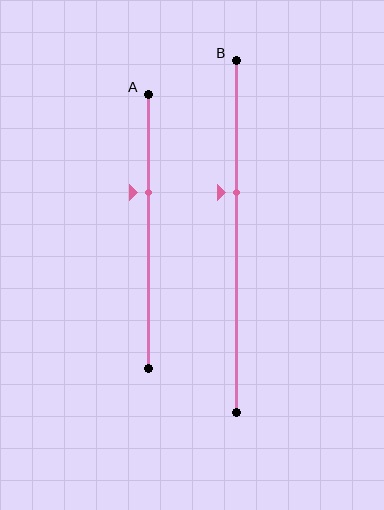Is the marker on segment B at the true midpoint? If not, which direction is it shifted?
No, the marker on segment B is shifted upward by about 12% of the segment length.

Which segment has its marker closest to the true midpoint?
Segment B has its marker closest to the true midpoint.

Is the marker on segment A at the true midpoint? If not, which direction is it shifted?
No, the marker on segment A is shifted upward by about 14% of the segment length.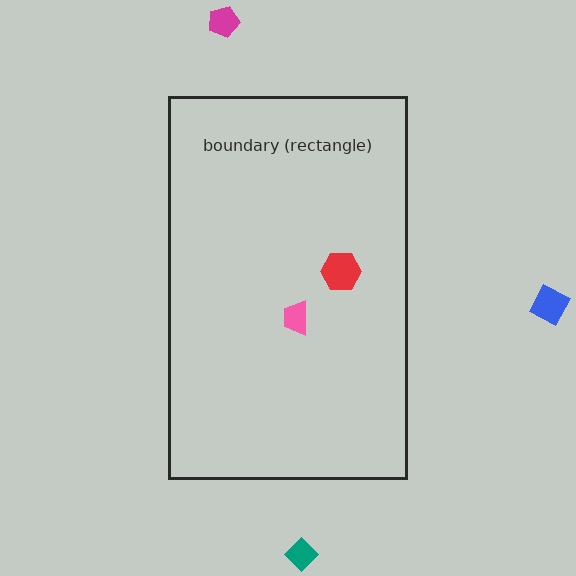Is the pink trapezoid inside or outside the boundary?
Inside.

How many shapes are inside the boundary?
2 inside, 3 outside.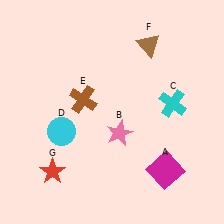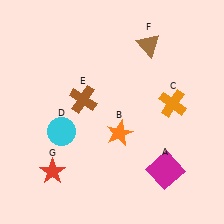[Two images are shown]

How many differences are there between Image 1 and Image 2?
There are 2 differences between the two images.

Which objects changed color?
B changed from pink to orange. C changed from cyan to orange.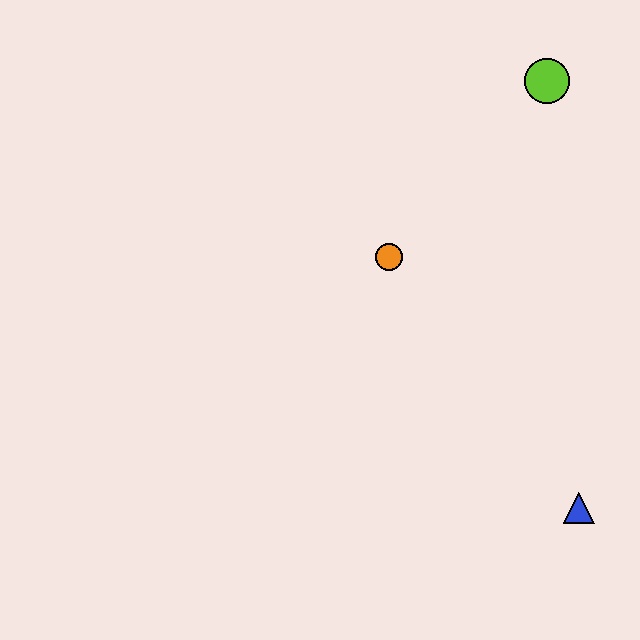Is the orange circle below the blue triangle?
No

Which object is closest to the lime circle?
The orange circle is closest to the lime circle.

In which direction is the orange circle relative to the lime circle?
The orange circle is below the lime circle.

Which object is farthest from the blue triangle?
The lime circle is farthest from the blue triangle.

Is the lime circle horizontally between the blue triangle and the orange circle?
Yes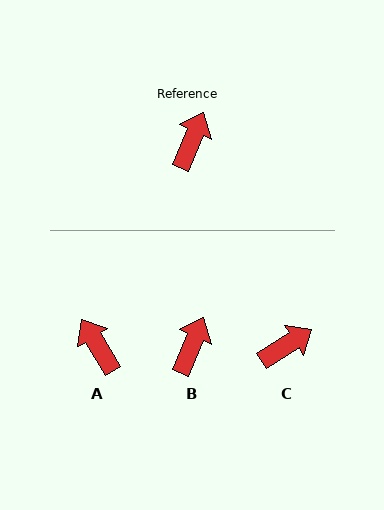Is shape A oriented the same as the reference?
No, it is off by about 54 degrees.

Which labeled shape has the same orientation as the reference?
B.